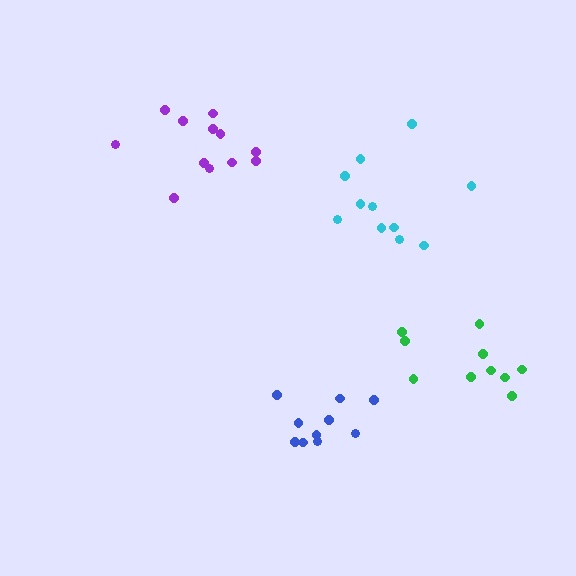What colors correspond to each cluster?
The clusters are colored: purple, green, blue, cyan.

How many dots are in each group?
Group 1: 12 dots, Group 2: 10 dots, Group 3: 10 dots, Group 4: 11 dots (43 total).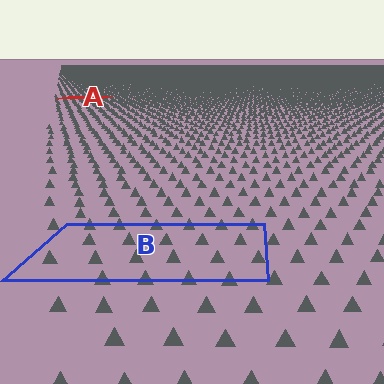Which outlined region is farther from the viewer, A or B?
Region A is farther from the viewer — the texture elements inside it appear smaller and more densely packed.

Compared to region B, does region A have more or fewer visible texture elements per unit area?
Region A has more texture elements per unit area — they are packed more densely because it is farther away.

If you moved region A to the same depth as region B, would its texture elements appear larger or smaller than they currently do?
They would appear larger. At a closer depth, the same texture elements are projected at a bigger on-screen size.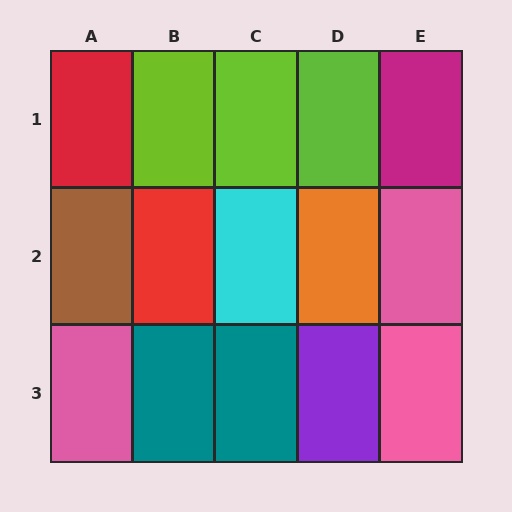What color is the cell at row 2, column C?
Cyan.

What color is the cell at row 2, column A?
Brown.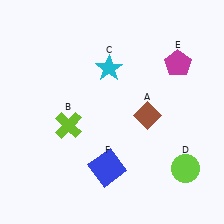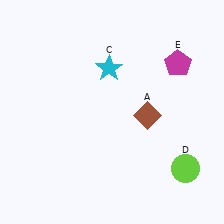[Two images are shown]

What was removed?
The lime cross (B), the blue square (F) were removed in Image 2.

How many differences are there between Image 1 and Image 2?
There are 2 differences between the two images.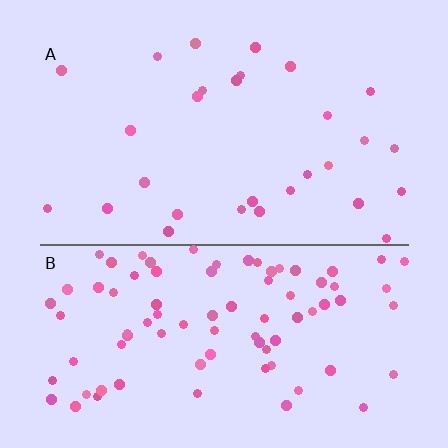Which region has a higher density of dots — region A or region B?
B (the bottom).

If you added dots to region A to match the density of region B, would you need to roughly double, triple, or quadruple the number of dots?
Approximately triple.